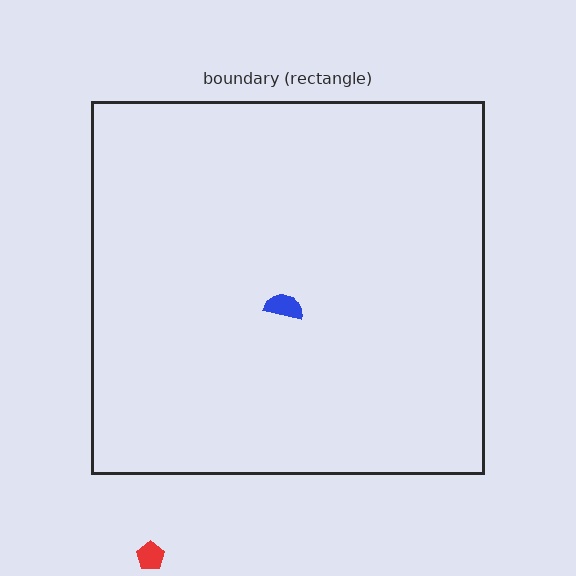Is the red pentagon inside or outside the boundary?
Outside.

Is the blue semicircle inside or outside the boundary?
Inside.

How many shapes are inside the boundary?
1 inside, 1 outside.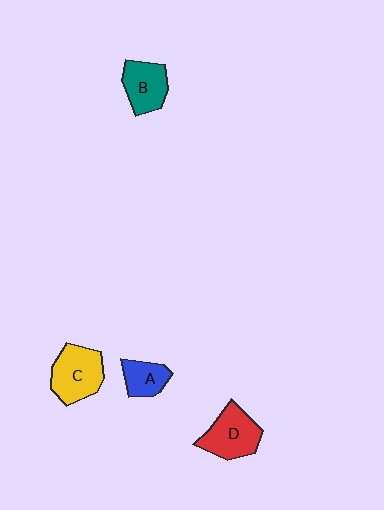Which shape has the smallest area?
Shape A (blue).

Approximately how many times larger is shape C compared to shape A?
Approximately 1.7 times.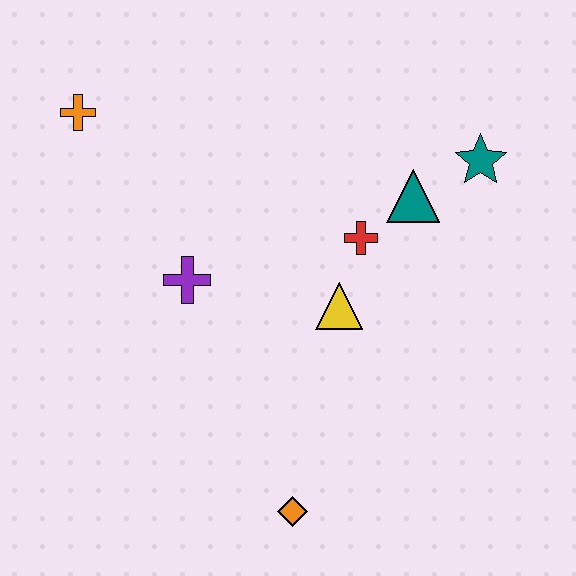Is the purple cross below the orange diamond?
No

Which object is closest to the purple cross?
The yellow triangle is closest to the purple cross.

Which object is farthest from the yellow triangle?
The orange cross is farthest from the yellow triangle.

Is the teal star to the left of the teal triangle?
No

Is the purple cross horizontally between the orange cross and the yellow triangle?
Yes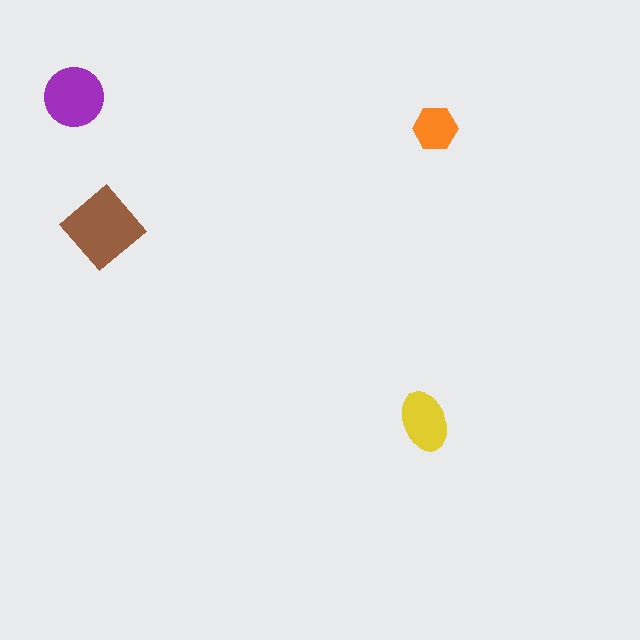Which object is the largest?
The brown diamond.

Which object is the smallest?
The orange hexagon.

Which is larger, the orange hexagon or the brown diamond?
The brown diamond.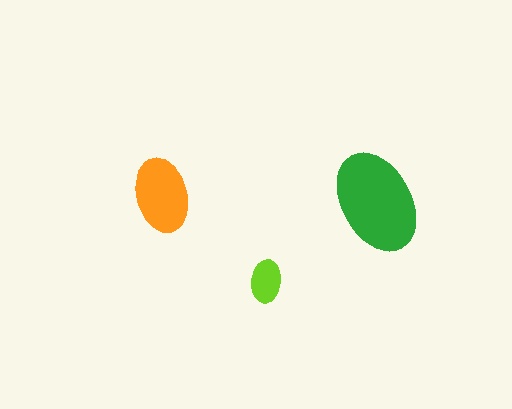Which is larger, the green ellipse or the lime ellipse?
The green one.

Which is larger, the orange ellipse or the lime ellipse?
The orange one.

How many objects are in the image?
There are 3 objects in the image.